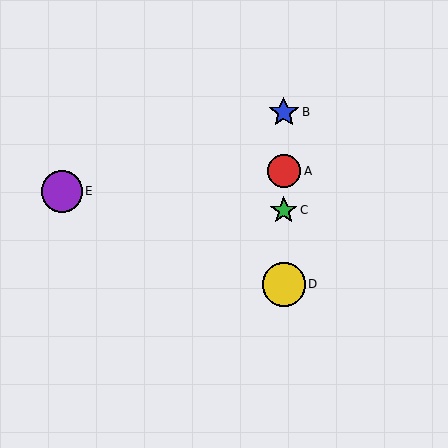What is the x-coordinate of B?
Object B is at x≈284.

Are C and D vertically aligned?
Yes, both are at x≈284.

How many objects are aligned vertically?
4 objects (A, B, C, D) are aligned vertically.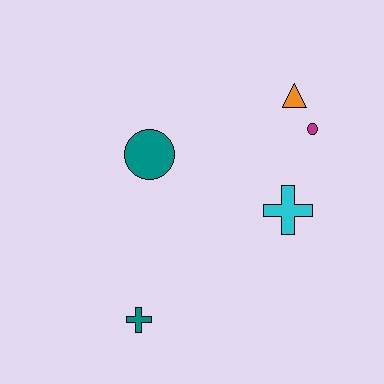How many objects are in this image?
There are 5 objects.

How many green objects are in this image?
There are no green objects.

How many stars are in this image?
There are no stars.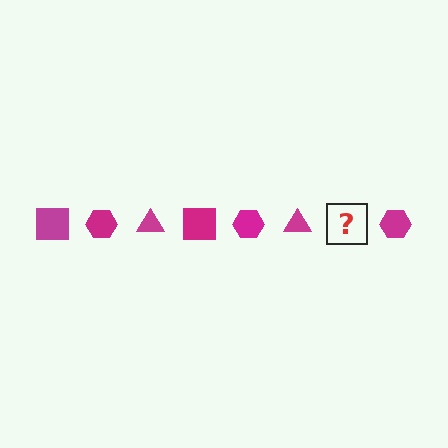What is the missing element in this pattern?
The missing element is a magenta square.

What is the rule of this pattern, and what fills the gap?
The rule is that the pattern cycles through square, hexagon, triangle shapes in magenta. The gap should be filled with a magenta square.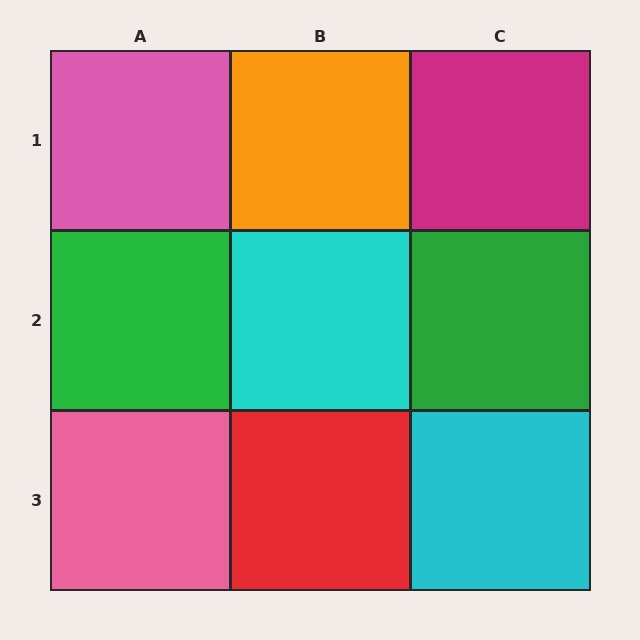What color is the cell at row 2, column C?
Green.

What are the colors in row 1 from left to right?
Pink, orange, magenta.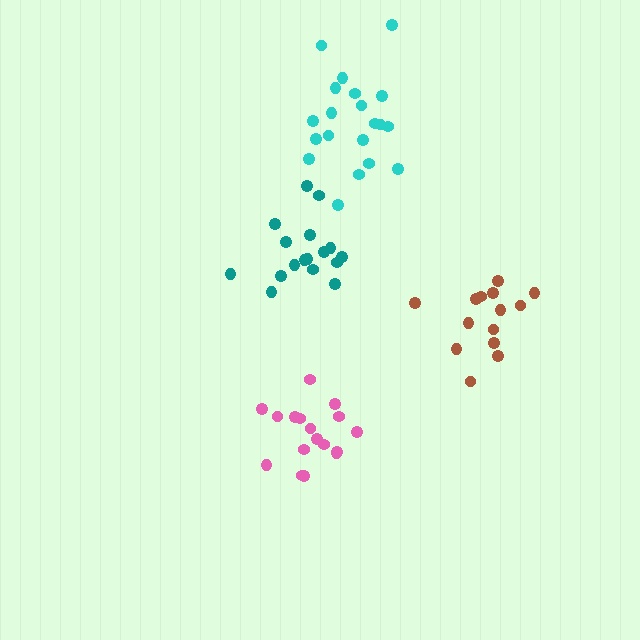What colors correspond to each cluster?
The clusters are colored: brown, pink, cyan, teal.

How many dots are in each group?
Group 1: 14 dots, Group 2: 17 dots, Group 3: 20 dots, Group 4: 17 dots (68 total).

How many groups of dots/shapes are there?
There are 4 groups.